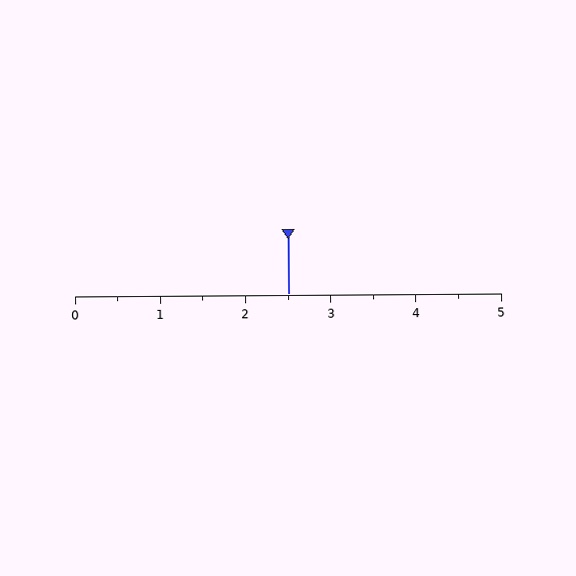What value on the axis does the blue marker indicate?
The marker indicates approximately 2.5.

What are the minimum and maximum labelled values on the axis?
The axis runs from 0 to 5.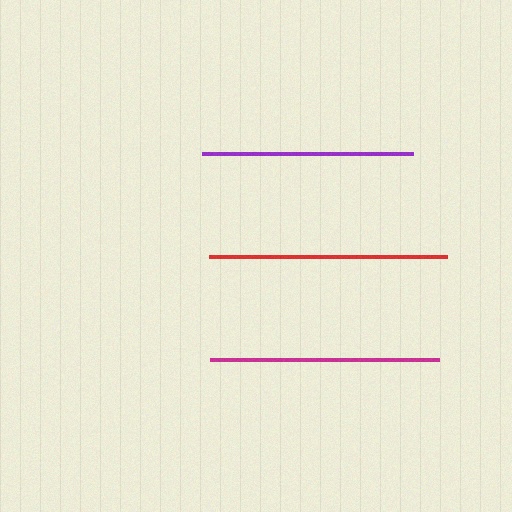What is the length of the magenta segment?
The magenta segment is approximately 229 pixels long.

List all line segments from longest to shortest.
From longest to shortest: red, magenta, purple.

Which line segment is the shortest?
The purple line is the shortest at approximately 211 pixels.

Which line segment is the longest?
The red line is the longest at approximately 238 pixels.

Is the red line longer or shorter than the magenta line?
The red line is longer than the magenta line.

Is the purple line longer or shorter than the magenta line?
The magenta line is longer than the purple line.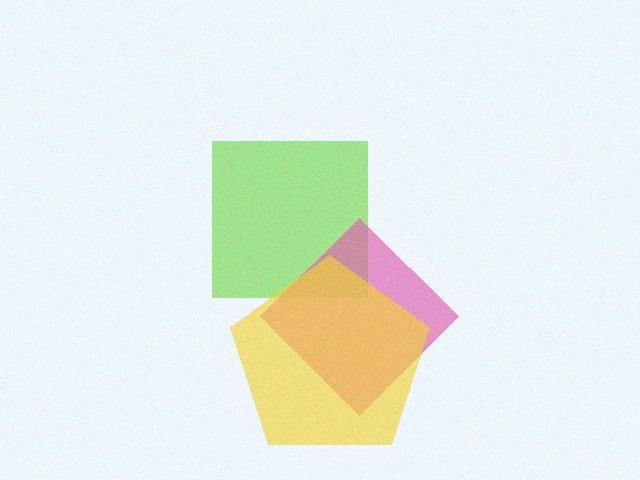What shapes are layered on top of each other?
The layered shapes are: a lime square, a pink diamond, a yellow pentagon.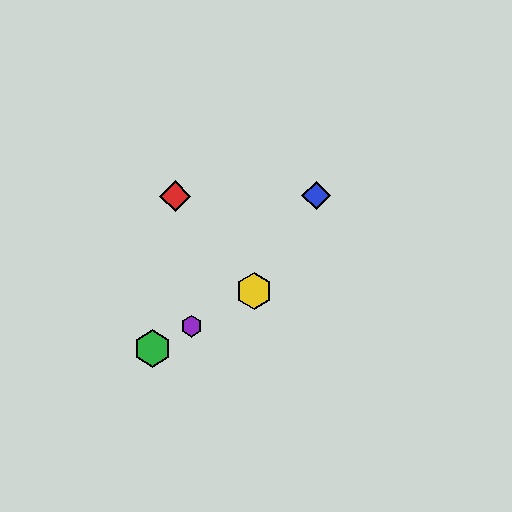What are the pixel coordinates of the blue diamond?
The blue diamond is at (316, 196).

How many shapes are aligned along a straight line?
3 shapes (the green hexagon, the yellow hexagon, the purple hexagon) are aligned along a straight line.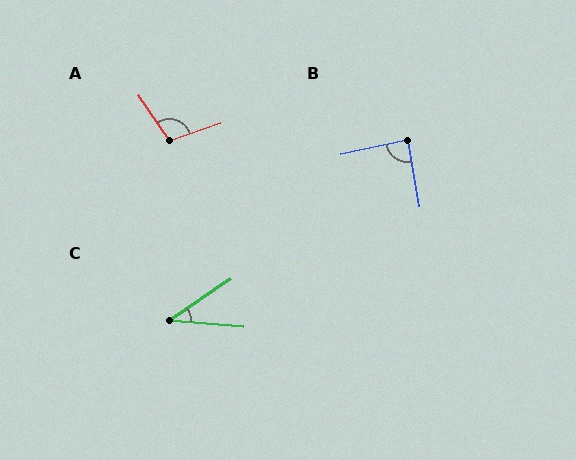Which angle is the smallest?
C, at approximately 39 degrees.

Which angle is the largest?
A, at approximately 105 degrees.